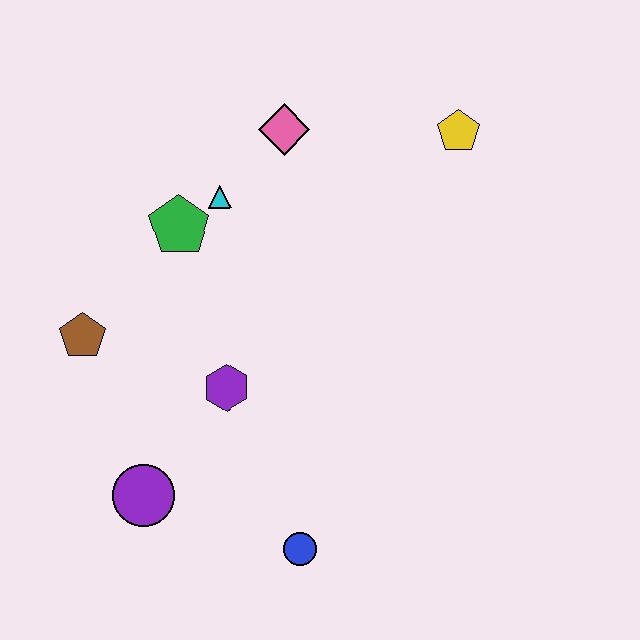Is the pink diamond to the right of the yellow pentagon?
No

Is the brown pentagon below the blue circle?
No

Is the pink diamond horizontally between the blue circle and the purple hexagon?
Yes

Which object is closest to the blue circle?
The purple circle is closest to the blue circle.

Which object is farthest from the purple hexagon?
The yellow pentagon is farthest from the purple hexagon.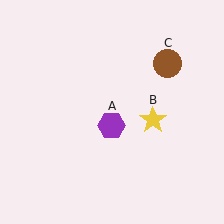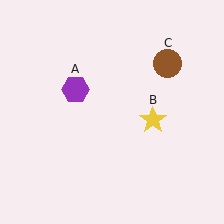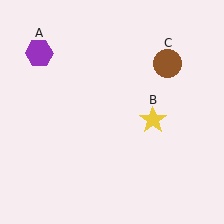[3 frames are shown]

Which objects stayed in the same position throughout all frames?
Yellow star (object B) and brown circle (object C) remained stationary.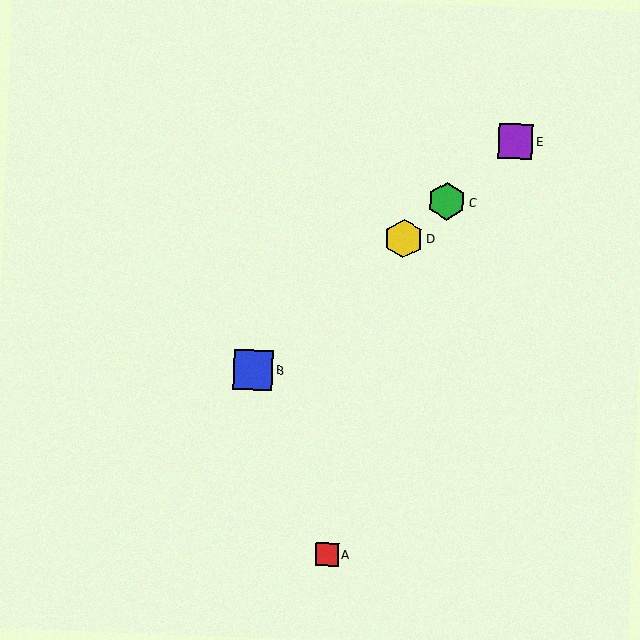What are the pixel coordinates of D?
Object D is at (404, 239).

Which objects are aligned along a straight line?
Objects B, C, D, E are aligned along a straight line.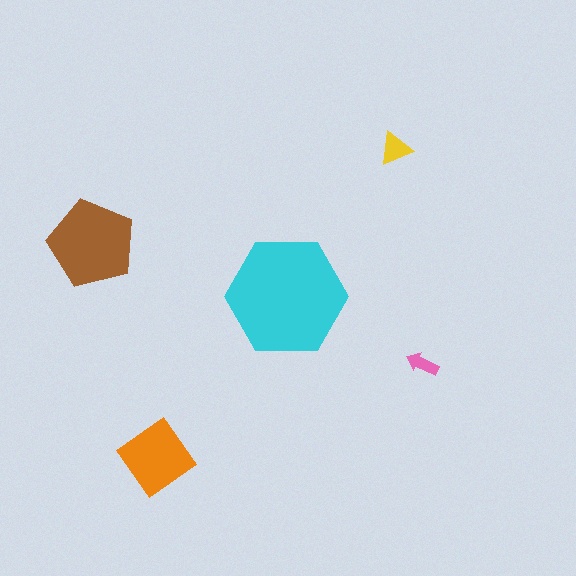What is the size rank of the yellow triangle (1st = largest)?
4th.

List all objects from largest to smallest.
The cyan hexagon, the brown pentagon, the orange diamond, the yellow triangle, the pink arrow.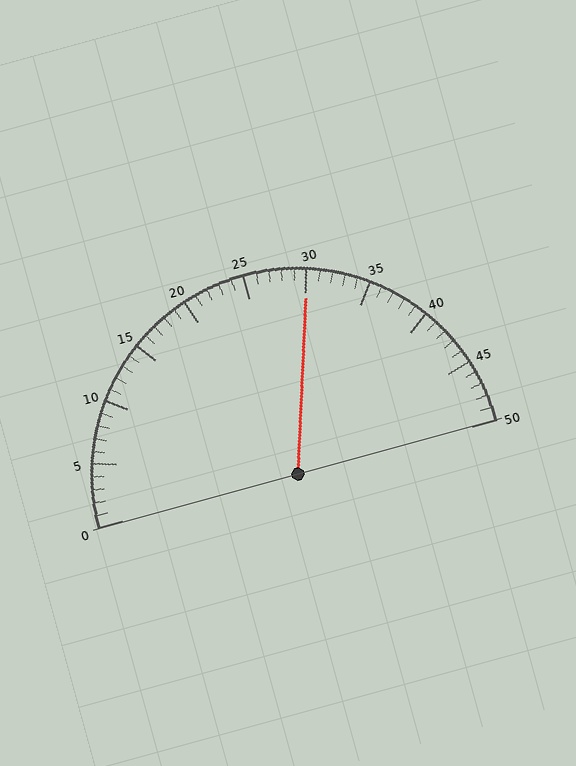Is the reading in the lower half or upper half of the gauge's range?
The reading is in the upper half of the range (0 to 50).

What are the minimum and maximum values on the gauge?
The gauge ranges from 0 to 50.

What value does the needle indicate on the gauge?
The needle indicates approximately 30.